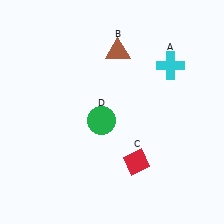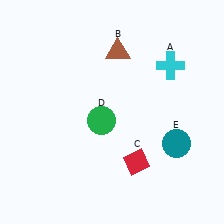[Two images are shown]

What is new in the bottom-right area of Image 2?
A teal circle (E) was added in the bottom-right area of Image 2.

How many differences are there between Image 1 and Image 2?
There is 1 difference between the two images.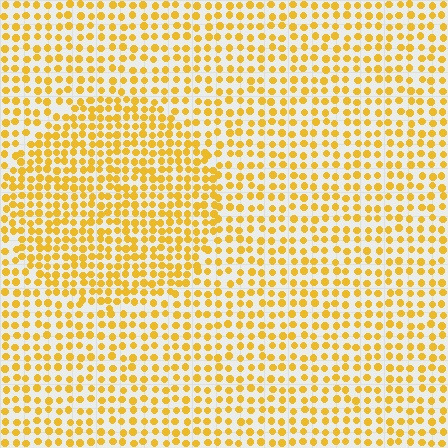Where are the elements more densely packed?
The elements are more densely packed inside the circle boundary.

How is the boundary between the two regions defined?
The boundary is defined by a change in element density (approximately 1.5x ratio). All elements are the same color, size, and shape.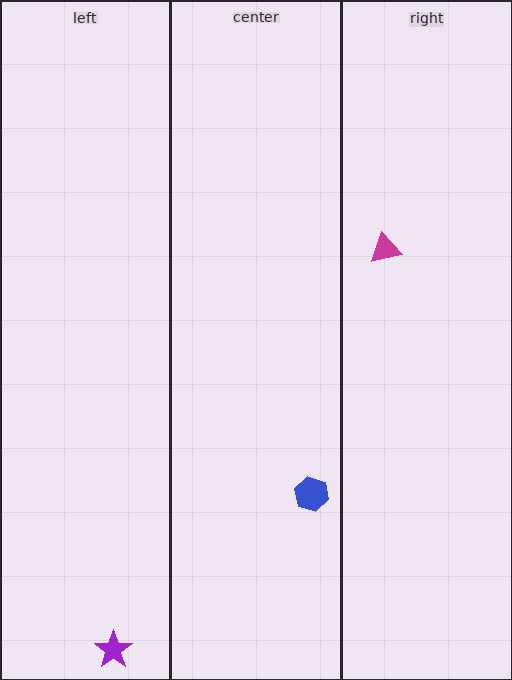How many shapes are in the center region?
1.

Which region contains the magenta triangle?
The right region.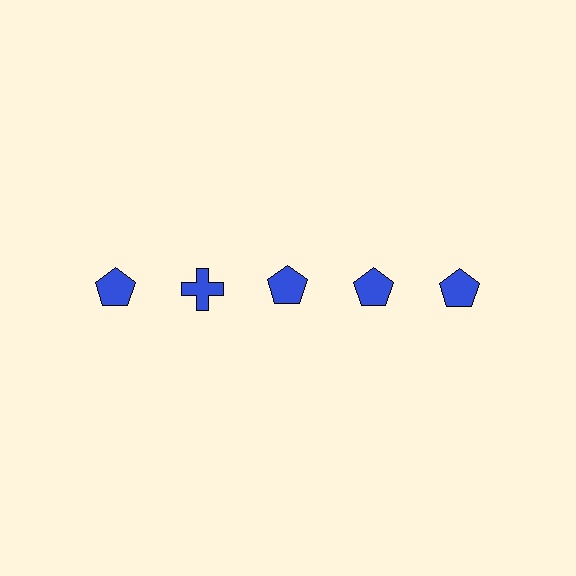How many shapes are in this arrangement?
There are 5 shapes arranged in a grid pattern.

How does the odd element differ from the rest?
It has a different shape: cross instead of pentagon.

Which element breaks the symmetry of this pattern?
The blue cross in the top row, second from left column breaks the symmetry. All other shapes are blue pentagons.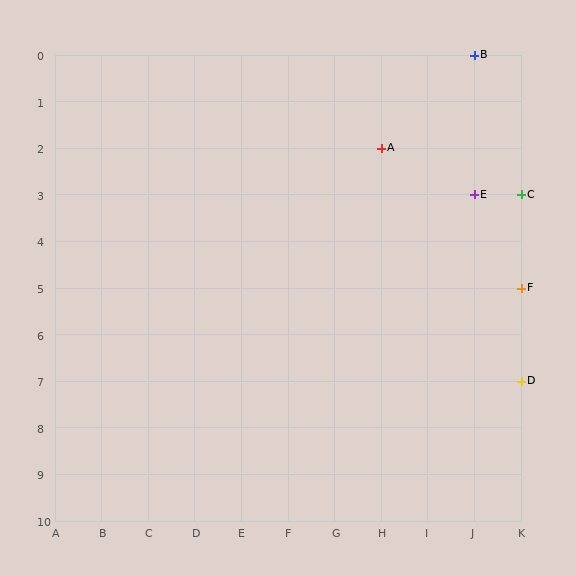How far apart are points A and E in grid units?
Points A and E are 2 columns and 1 row apart (about 2.2 grid units diagonally).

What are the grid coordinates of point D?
Point D is at grid coordinates (K, 7).